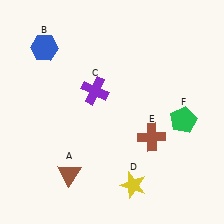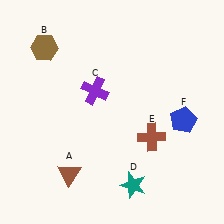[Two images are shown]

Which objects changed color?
B changed from blue to brown. D changed from yellow to teal. F changed from green to blue.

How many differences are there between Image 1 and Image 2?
There are 3 differences between the two images.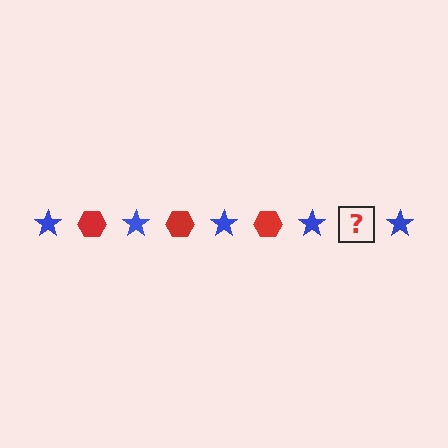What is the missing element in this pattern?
The missing element is a red hexagon.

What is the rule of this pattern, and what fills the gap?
The rule is that the pattern alternates between blue star and red hexagon. The gap should be filled with a red hexagon.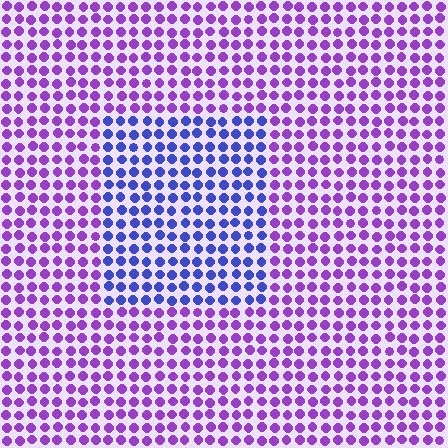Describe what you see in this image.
The image is filled with small purple elements in a uniform arrangement. A rectangle-shaped region is visible where the elements are tinted to a slightly different hue, forming a subtle color boundary.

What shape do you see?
I see a rectangle.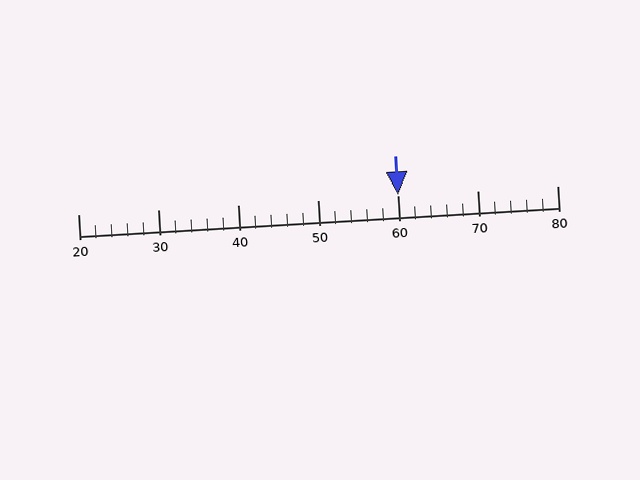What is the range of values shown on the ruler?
The ruler shows values from 20 to 80.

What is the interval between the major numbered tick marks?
The major tick marks are spaced 10 units apart.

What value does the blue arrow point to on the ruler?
The blue arrow points to approximately 60.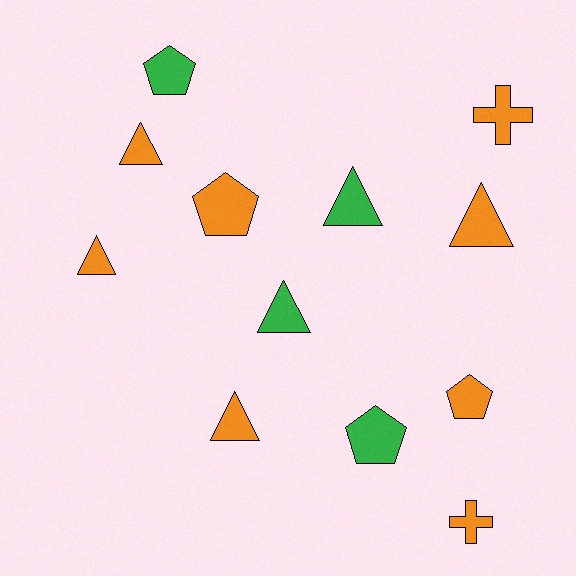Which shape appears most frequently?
Triangle, with 6 objects.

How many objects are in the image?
There are 12 objects.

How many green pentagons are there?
There are 2 green pentagons.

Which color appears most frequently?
Orange, with 8 objects.